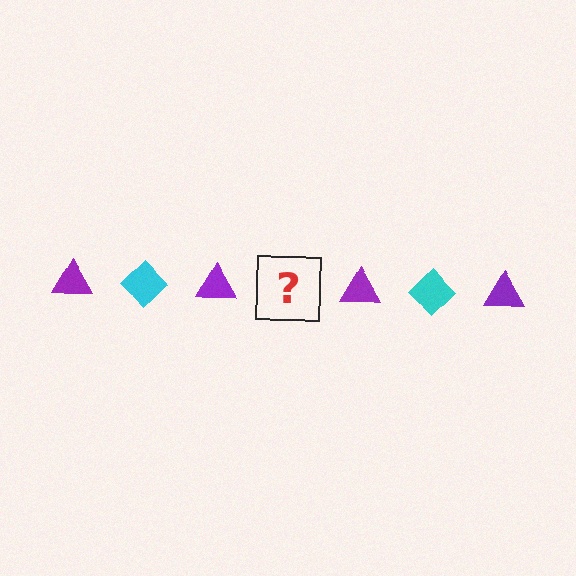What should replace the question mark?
The question mark should be replaced with a cyan diamond.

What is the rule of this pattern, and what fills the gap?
The rule is that the pattern alternates between purple triangle and cyan diamond. The gap should be filled with a cyan diamond.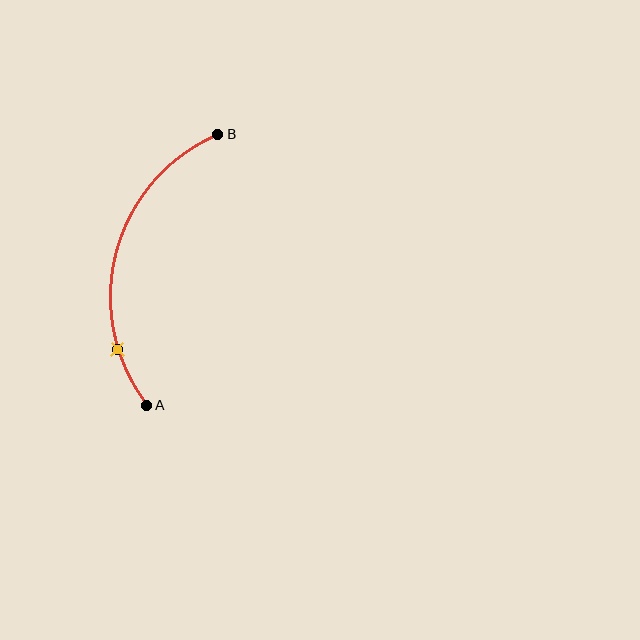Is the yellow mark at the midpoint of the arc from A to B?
No. The yellow mark lies on the arc but is closer to endpoint A. The arc midpoint would be at the point on the curve equidistant along the arc from both A and B.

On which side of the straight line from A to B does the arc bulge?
The arc bulges to the left of the straight line connecting A and B.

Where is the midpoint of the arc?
The arc midpoint is the point on the curve farthest from the straight line joining A and B. It sits to the left of that line.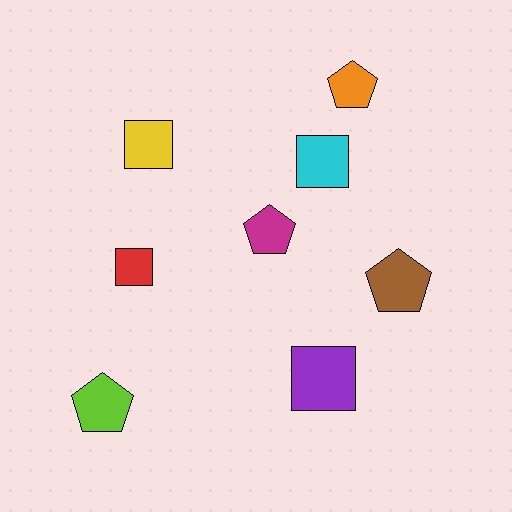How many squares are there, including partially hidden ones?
There are 4 squares.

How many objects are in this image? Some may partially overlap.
There are 8 objects.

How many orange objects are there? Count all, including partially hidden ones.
There is 1 orange object.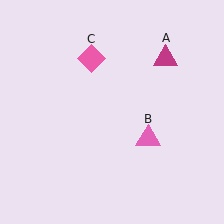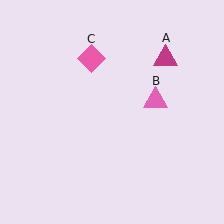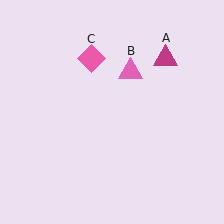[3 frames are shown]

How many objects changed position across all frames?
1 object changed position: pink triangle (object B).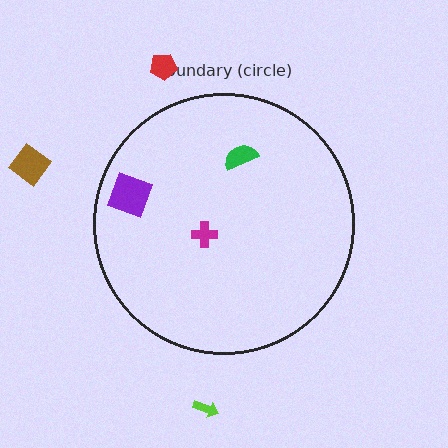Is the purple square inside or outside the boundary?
Inside.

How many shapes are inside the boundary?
3 inside, 3 outside.